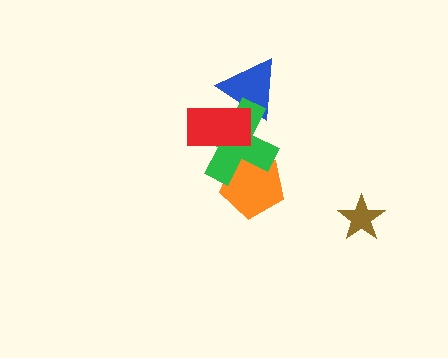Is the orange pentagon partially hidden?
Yes, it is partially covered by another shape.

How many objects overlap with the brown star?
0 objects overlap with the brown star.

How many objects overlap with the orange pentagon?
1 object overlaps with the orange pentagon.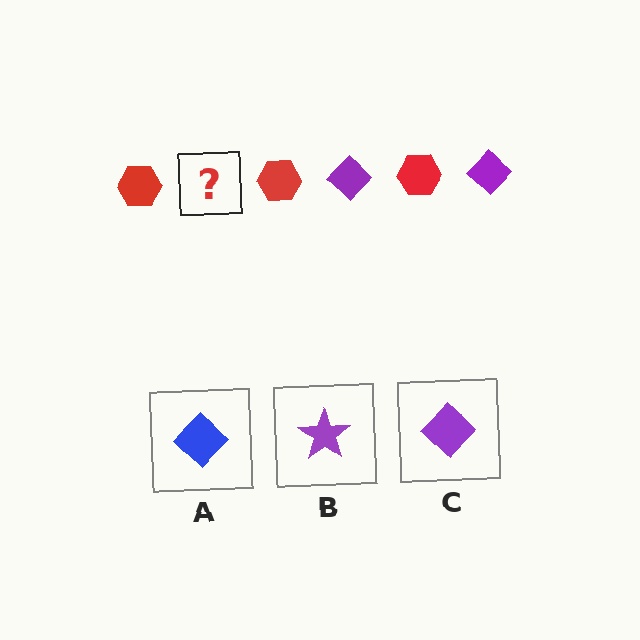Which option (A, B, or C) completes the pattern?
C.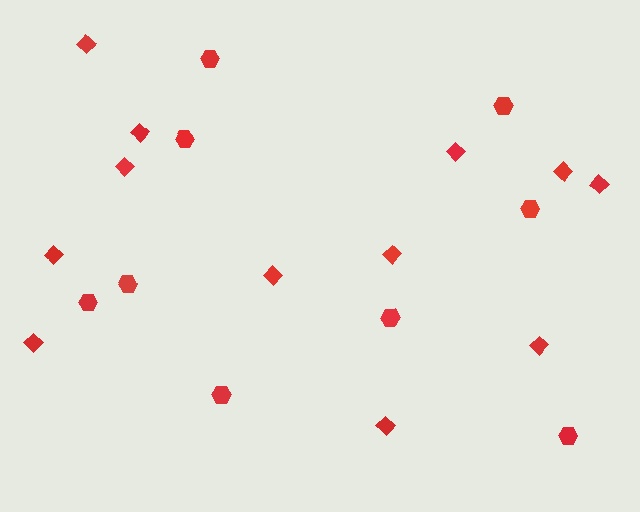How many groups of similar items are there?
There are 2 groups: one group of hexagons (9) and one group of diamonds (12).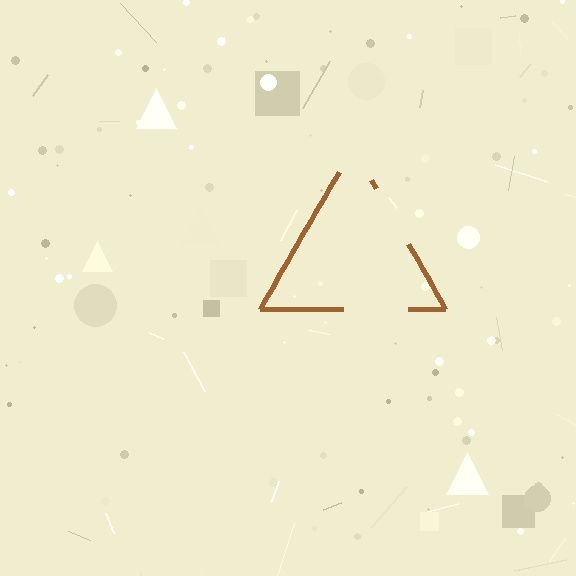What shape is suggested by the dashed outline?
The dashed outline suggests a triangle.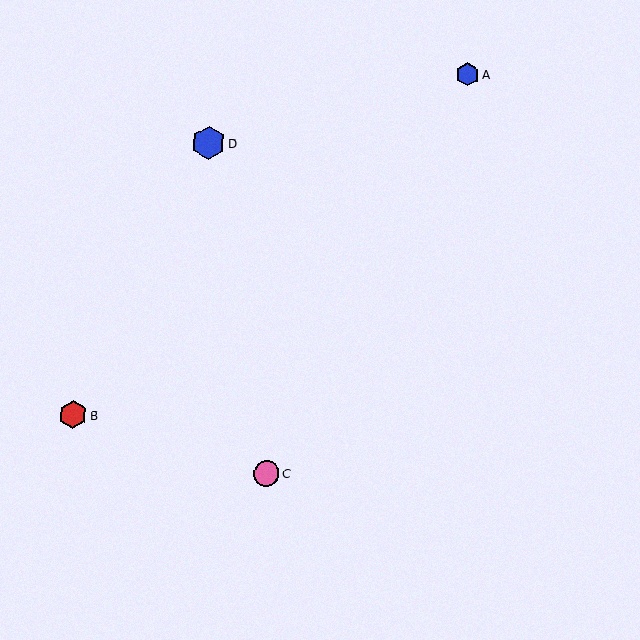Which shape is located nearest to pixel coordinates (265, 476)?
The pink circle (labeled C) at (267, 474) is nearest to that location.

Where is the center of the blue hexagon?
The center of the blue hexagon is at (209, 143).